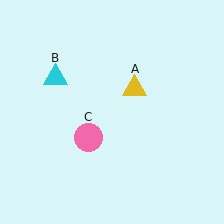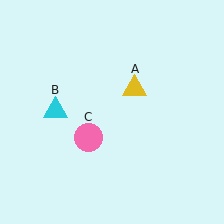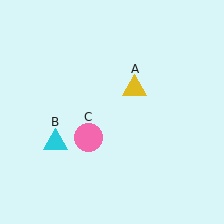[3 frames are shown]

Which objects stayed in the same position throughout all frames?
Yellow triangle (object A) and pink circle (object C) remained stationary.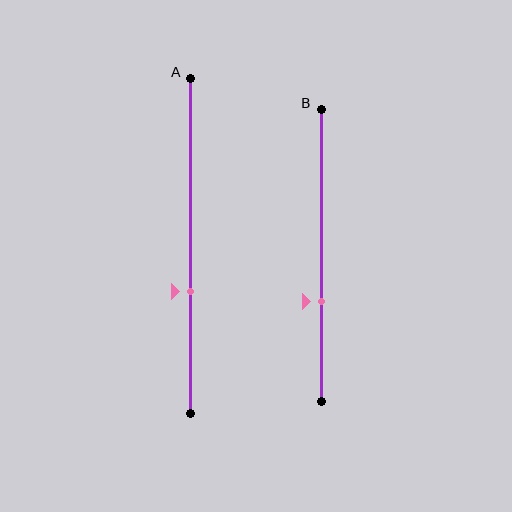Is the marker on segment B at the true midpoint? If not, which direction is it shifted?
No, the marker on segment B is shifted downward by about 16% of the segment length.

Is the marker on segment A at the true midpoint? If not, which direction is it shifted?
No, the marker on segment A is shifted downward by about 14% of the segment length.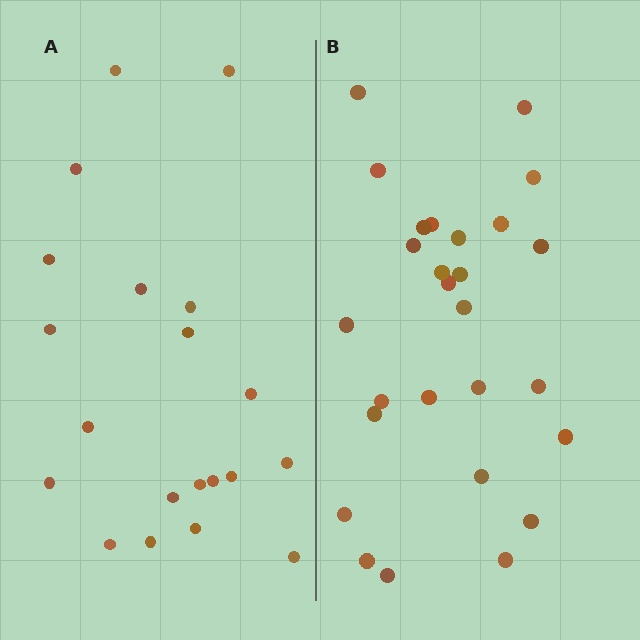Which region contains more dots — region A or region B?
Region B (the right region) has more dots.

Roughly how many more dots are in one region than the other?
Region B has roughly 8 or so more dots than region A.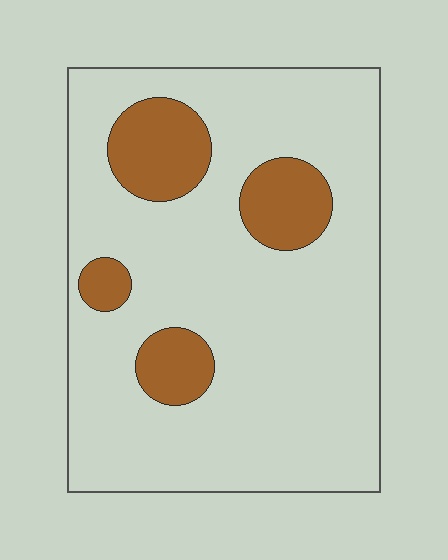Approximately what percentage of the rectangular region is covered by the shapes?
Approximately 15%.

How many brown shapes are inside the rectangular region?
4.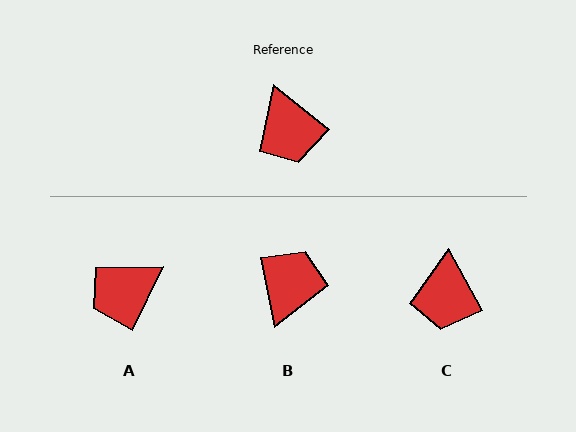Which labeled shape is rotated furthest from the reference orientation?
B, about 140 degrees away.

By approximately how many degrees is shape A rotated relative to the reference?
Approximately 76 degrees clockwise.